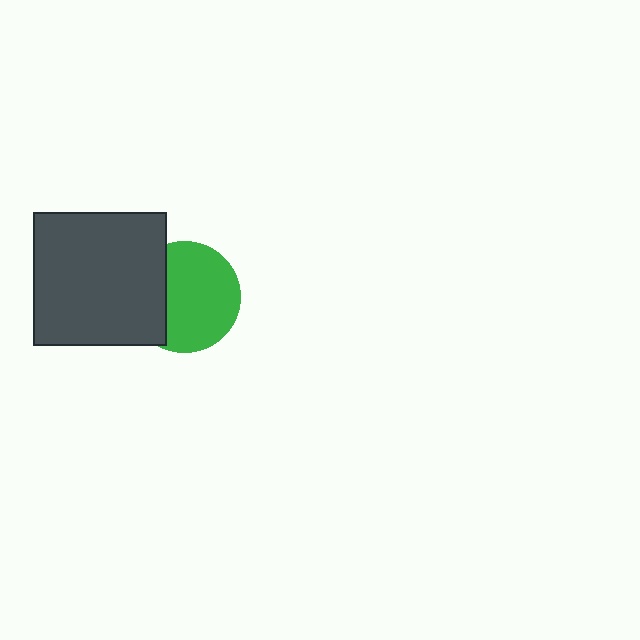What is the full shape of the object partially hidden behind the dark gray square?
The partially hidden object is a green circle.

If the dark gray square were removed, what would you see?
You would see the complete green circle.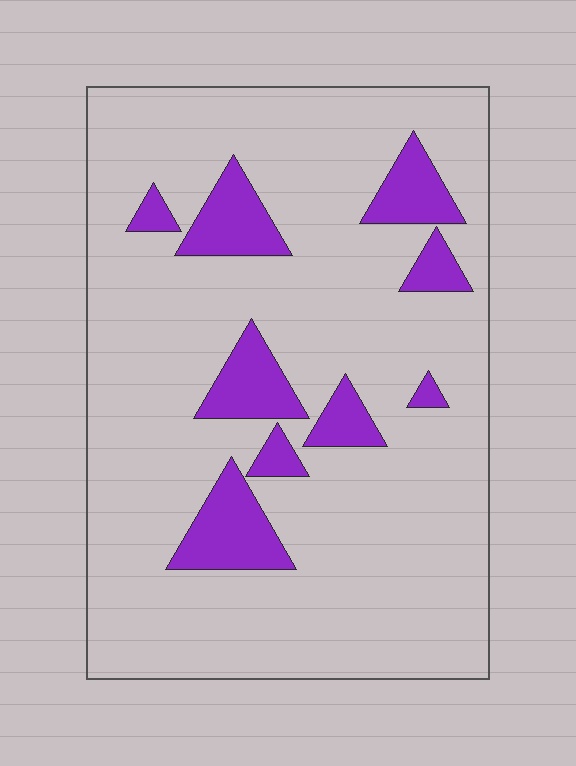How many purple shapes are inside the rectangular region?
9.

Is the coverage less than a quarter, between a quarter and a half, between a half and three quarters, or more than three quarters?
Less than a quarter.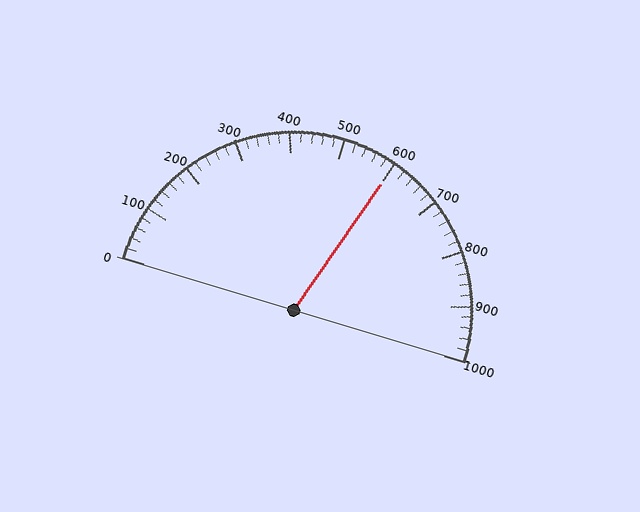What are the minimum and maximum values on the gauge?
The gauge ranges from 0 to 1000.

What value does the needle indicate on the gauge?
The needle indicates approximately 600.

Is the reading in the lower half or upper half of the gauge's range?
The reading is in the upper half of the range (0 to 1000).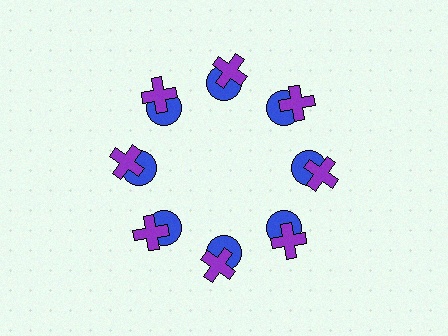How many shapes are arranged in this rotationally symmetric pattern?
There are 16 shapes, arranged in 8 groups of 2.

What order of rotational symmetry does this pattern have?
This pattern has 8-fold rotational symmetry.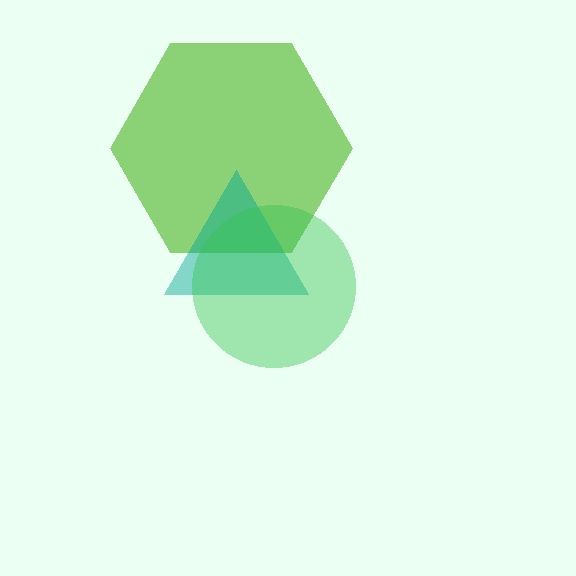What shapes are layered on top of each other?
The layered shapes are: a lime hexagon, a teal triangle, a green circle.